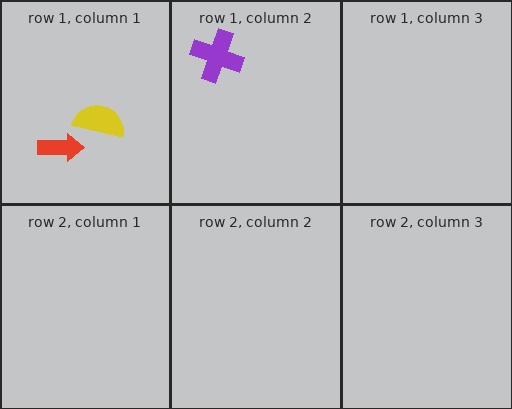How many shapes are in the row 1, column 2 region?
1.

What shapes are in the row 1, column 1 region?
The yellow semicircle, the red arrow.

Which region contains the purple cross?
The row 1, column 2 region.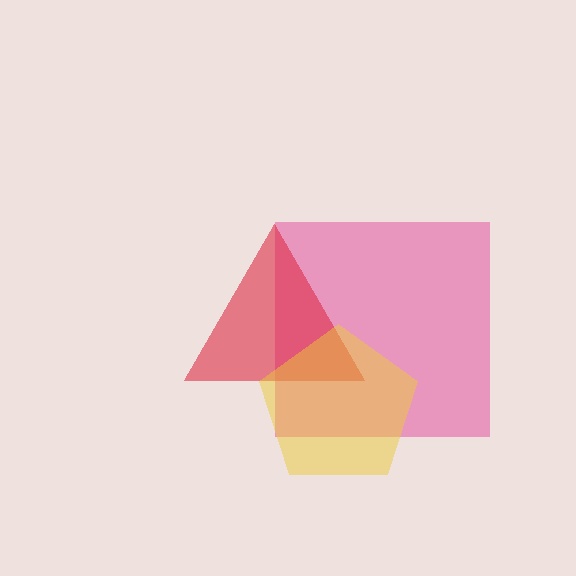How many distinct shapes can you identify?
There are 3 distinct shapes: a pink square, a red triangle, a yellow pentagon.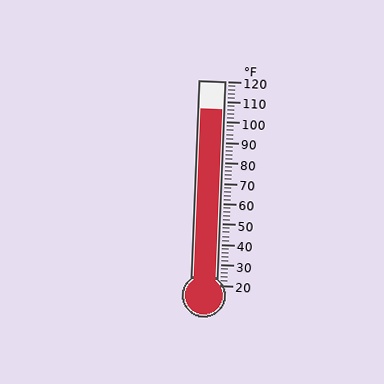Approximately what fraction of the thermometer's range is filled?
The thermometer is filled to approximately 85% of its range.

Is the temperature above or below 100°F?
The temperature is above 100°F.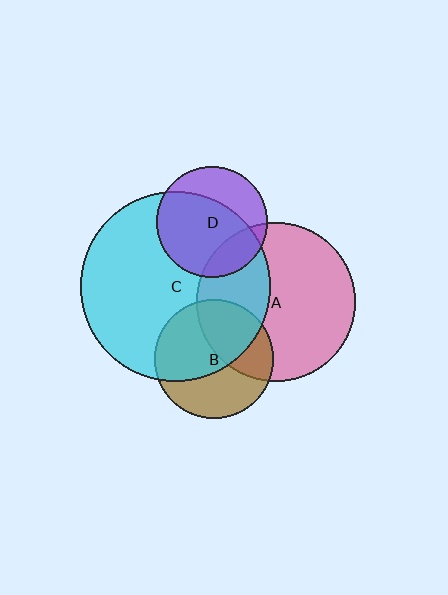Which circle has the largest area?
Circle C (cyan).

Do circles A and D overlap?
Yes.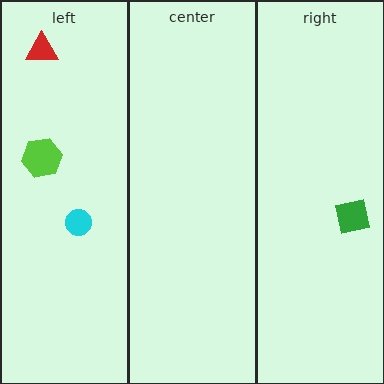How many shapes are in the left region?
3.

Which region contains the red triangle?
The left region.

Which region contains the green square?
The right region.